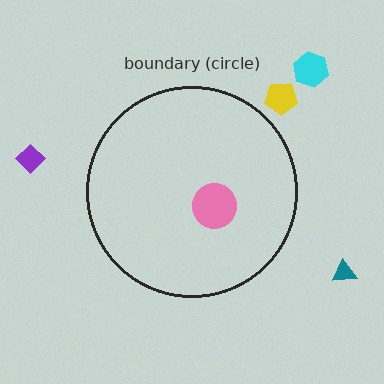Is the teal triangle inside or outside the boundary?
Outside.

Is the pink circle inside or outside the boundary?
Inside.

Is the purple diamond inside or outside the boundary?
Outside.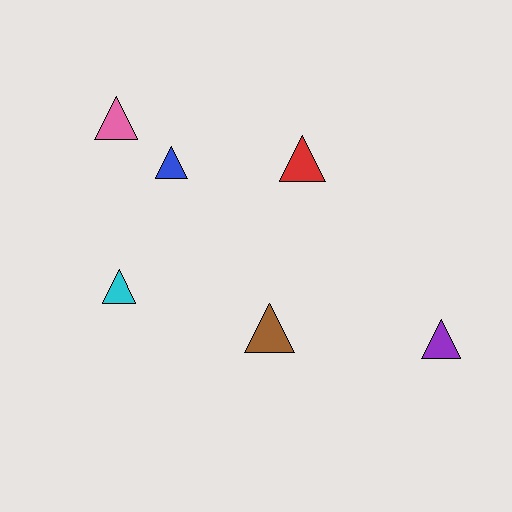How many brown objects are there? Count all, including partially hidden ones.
There is 1 brown object.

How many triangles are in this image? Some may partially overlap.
There are 6 triangles.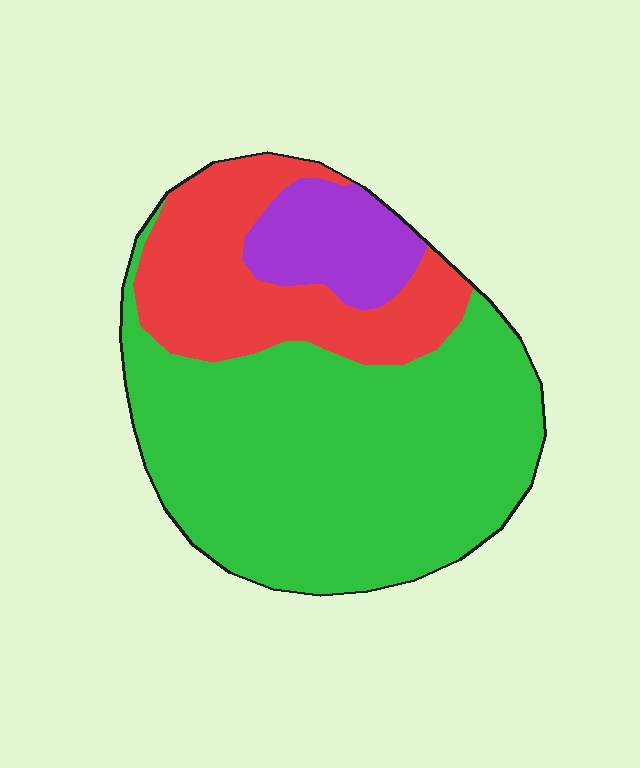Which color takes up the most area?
Green, at roughly 65%.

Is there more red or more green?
Green.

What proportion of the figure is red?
Red covers 26% of the figure.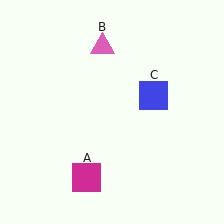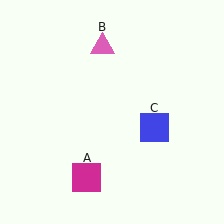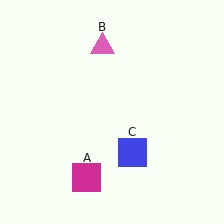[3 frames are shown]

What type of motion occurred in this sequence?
The blue square (object C) rotated clockwise around the center of the scene.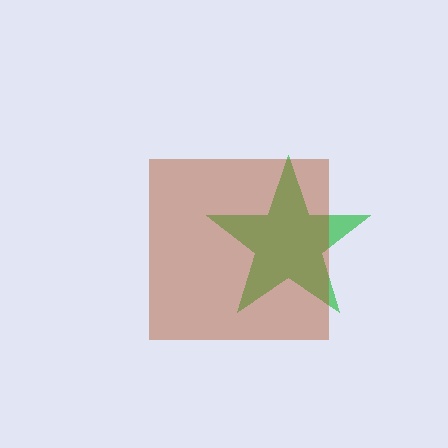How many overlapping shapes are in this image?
There are 2 overlapping shapes in the image.